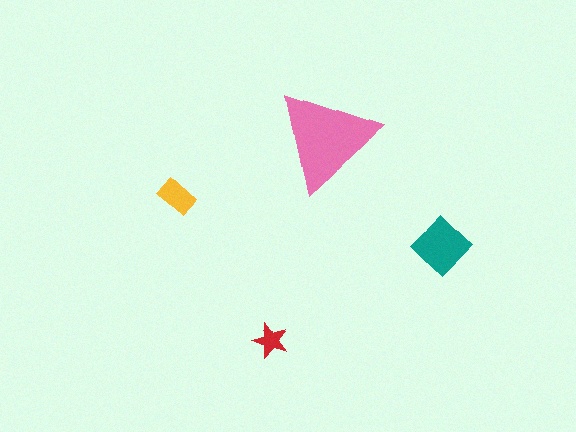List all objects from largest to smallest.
The pink triangle, the teal diamond, the yellow rectangle, the red star.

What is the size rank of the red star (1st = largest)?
4th.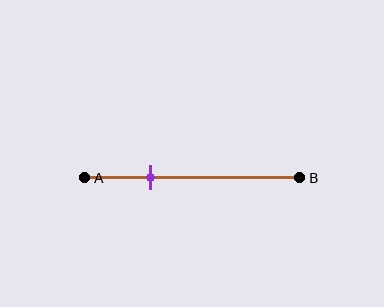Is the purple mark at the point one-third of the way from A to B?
Yes, the mark is approximately at the one-third point.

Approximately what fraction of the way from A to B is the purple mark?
The purple mark is approximately 30% of the way from A to B.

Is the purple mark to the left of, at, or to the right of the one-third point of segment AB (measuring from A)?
The purple mark is approximately at the one-third point of segment AB.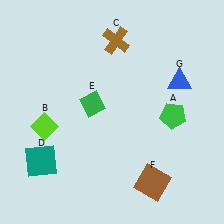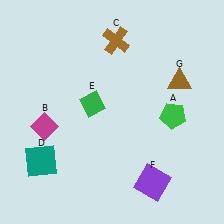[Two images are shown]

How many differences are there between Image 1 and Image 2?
There are 3 differences between the two images.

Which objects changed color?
B changed from lime to magenta. F changed from brown to purple. G changed from blue to brown.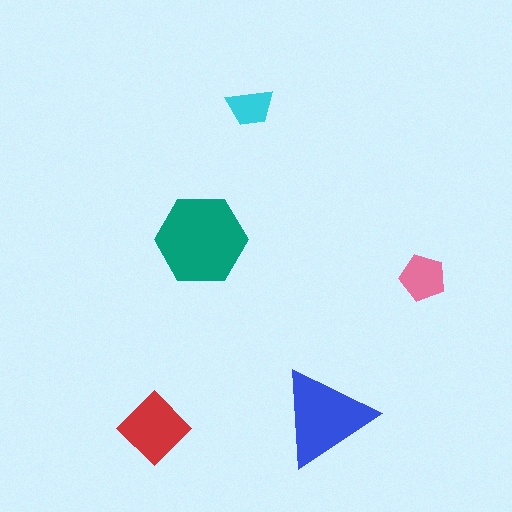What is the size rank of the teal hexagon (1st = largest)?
1st.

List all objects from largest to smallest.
The teal hexagon, the blue triangle, the red diamond, the pink pentagon, the cyan trapezoid.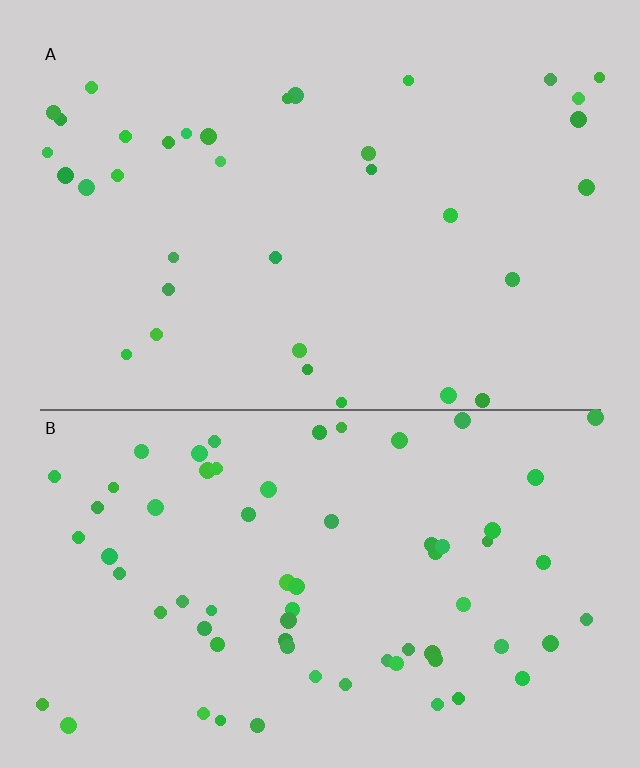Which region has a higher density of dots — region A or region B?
B (the bottom).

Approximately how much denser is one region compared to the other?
Approximately 1.9× — region B over region A.